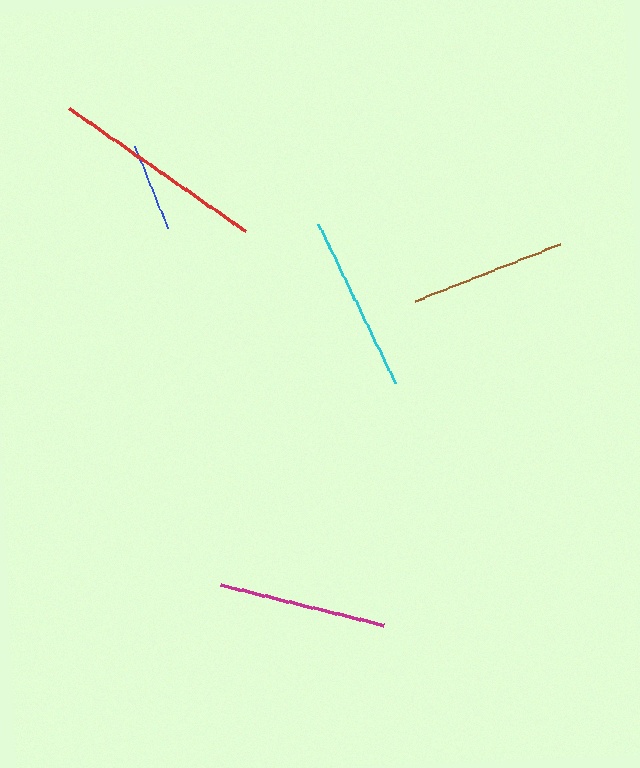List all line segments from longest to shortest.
From longest to shortest: red, cyan, magenta, brown, blue.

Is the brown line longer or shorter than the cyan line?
The cyan line is longer than the brown line.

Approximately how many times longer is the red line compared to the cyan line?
The red line is approximately 1.2 times the length of the cyan line.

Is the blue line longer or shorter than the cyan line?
The cyan line is longer than the blue line.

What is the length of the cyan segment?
The cyan segment is approximately 177 pixels long.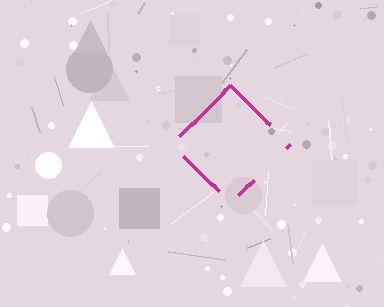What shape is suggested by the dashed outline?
The dashed outline suggests a diamond.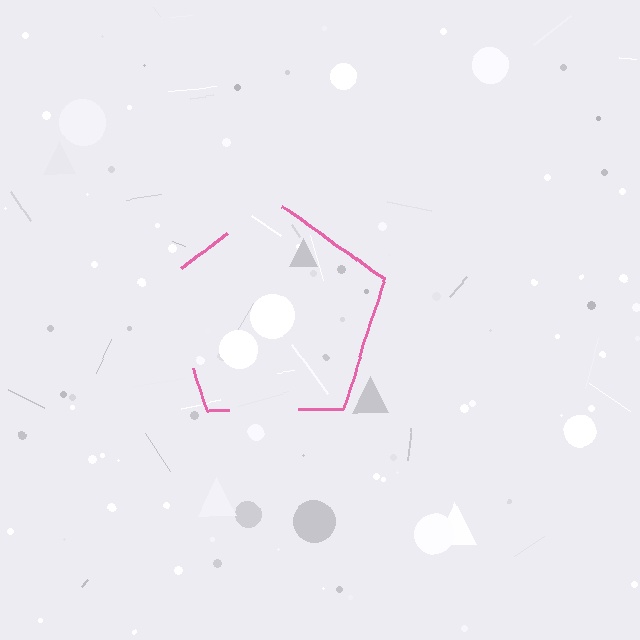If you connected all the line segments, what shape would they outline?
They would outline a pentagon.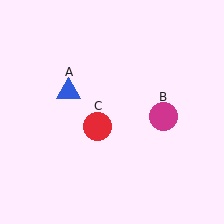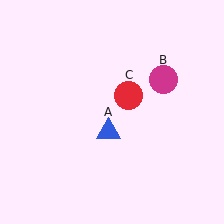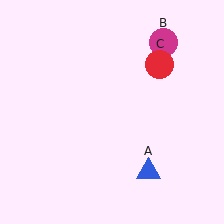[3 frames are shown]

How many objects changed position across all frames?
3 objects changed position: blue triangle (object A), magenta circle (object B), red circle (object C).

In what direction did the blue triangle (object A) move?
The blue triangle (object A) moved down and to the right.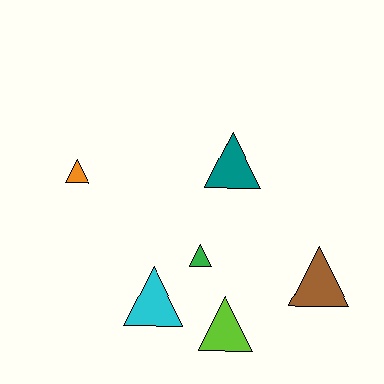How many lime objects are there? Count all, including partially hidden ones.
There is 1 lime object.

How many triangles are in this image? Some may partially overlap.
There are 6 triangles.